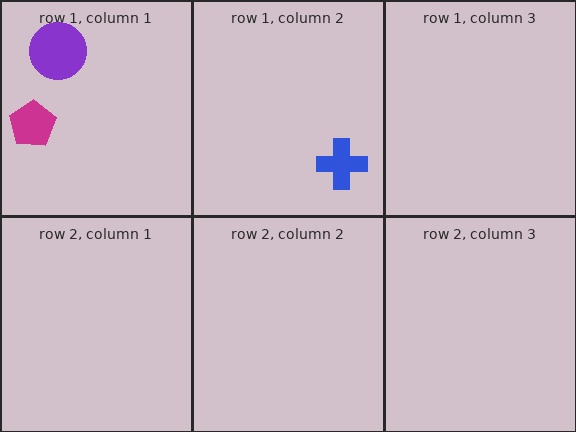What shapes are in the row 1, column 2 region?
The blue cross.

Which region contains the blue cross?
The row 1, column 2 region.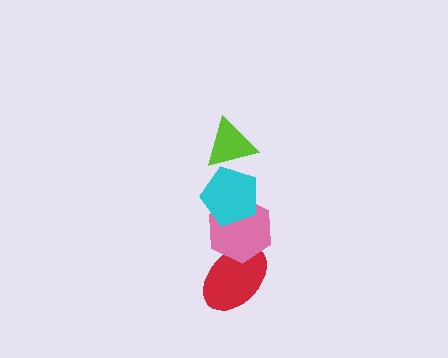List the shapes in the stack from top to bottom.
From top to bottom: the lime triangle, the cyan pentagon, the pink hexagon, the red ellipse.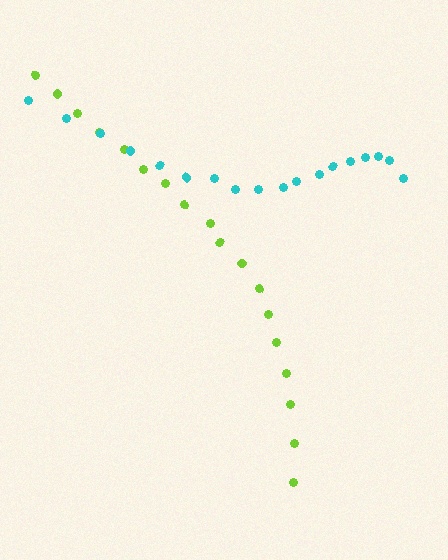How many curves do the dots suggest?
There are 2 distinct paths.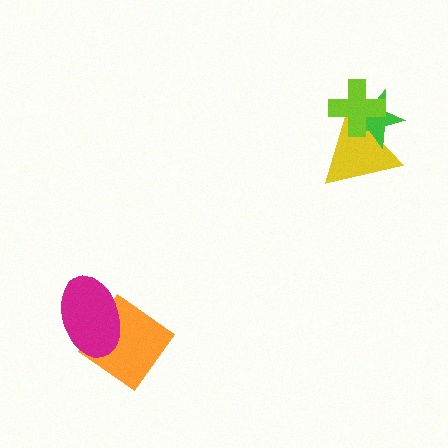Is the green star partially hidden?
Yes, it is partially covered by another shape.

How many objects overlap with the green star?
2 objects overlap with the green star.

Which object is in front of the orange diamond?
The magenta ellipse is in front of the orange diamond.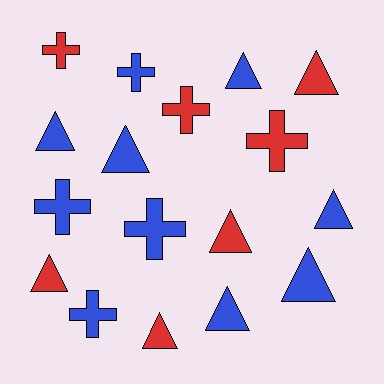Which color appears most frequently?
Blue, with 10 objects.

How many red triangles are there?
There are 4 red triangles.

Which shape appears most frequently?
Triangle, with 10 objects.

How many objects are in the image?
There are 17 objects.